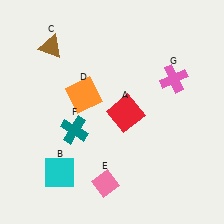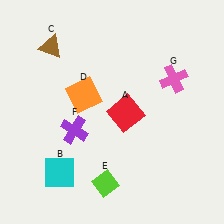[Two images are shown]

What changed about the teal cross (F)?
In Image 1, F is teal. In Image 2, it changed to purple.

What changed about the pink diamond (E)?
In Image 1, E is pink. In Image 2, it changed to lime.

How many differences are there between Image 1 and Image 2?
There are 2 differences between the two images.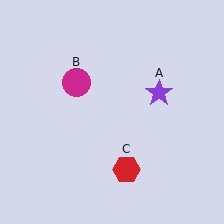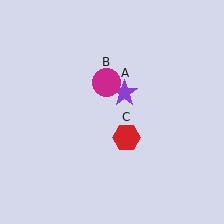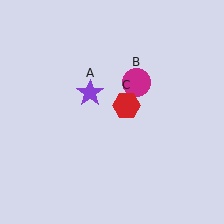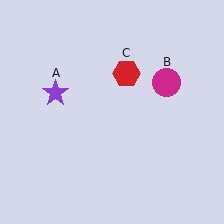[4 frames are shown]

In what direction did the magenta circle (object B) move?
The magenta circle (object B) moved right.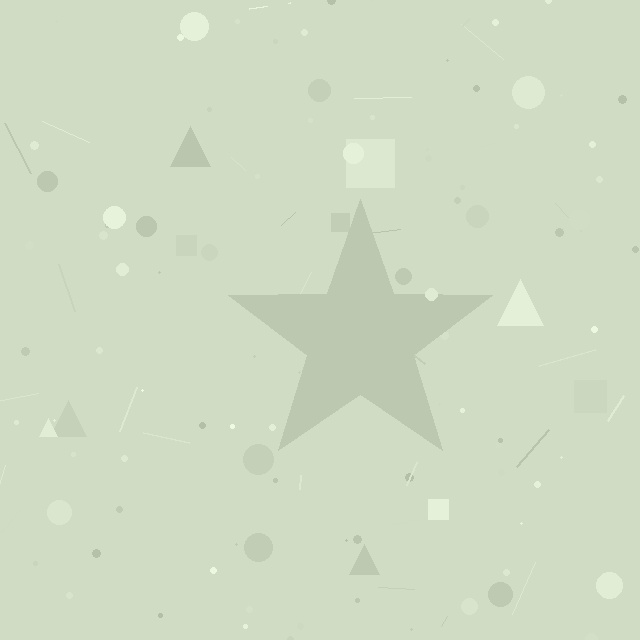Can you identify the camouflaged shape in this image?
The camouflaged shape is a star.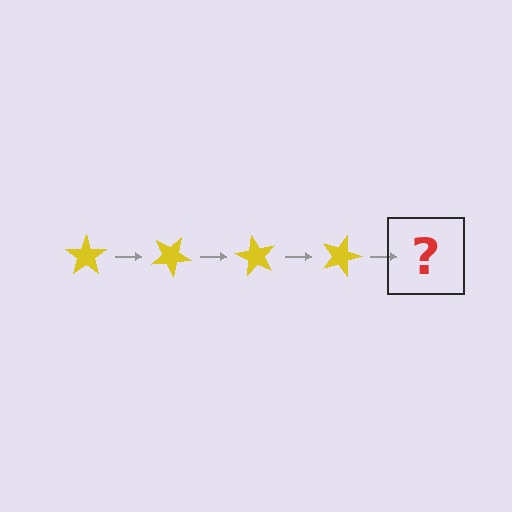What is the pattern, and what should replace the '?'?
The pattern is that the star rotates 30 degrees each step. The '?' should be a yellow star rotated 120 degrees.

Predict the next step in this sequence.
The next step is a yellow star rotated 120 degrees.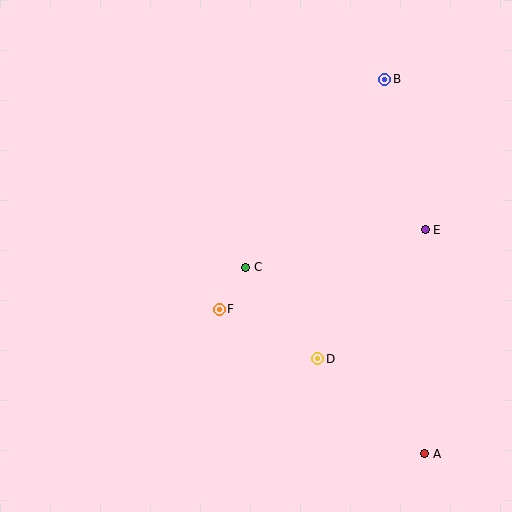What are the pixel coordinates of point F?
Point F is at (219, 309).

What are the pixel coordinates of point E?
Point E is at (425, 230).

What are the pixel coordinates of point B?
Point B is at (385, 79).